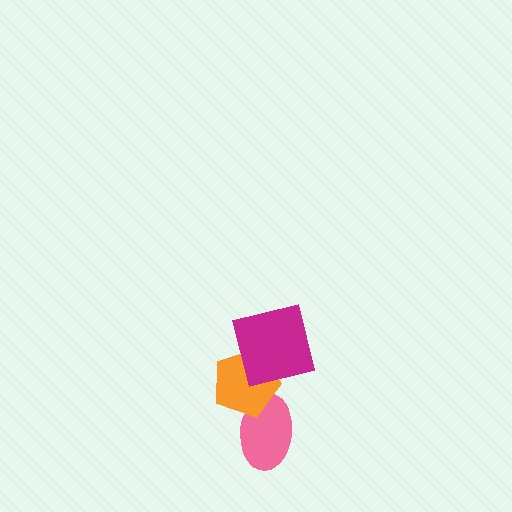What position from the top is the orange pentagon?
The orange pentagon is 2nd from the top.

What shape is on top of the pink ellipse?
The orange pentagon is on top of the pink ellipse.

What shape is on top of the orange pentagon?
The magenta square is on top of the orange pentagon.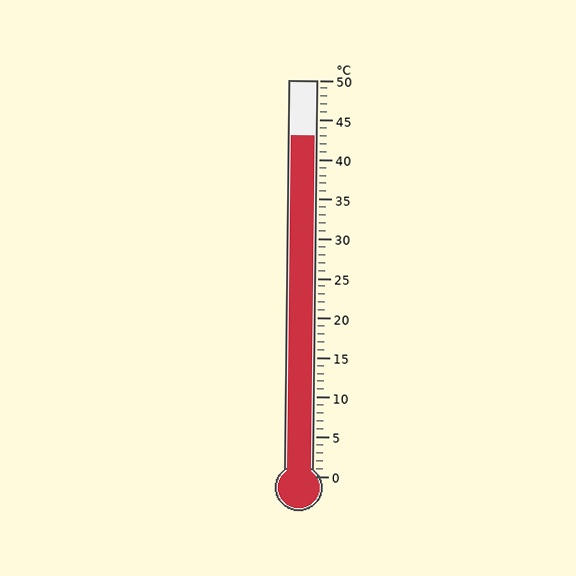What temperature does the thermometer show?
The thermometer shows approximately 43°C.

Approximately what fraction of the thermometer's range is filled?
The thermometer is filled to approximately 85% of its range.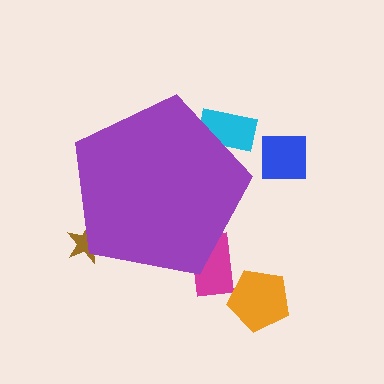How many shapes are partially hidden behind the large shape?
3 shapes are partially hidden.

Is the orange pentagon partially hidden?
No, the orange pentagon is fully visible.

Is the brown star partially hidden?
Yes, the brown star is partially hidden behind the purple pentagon.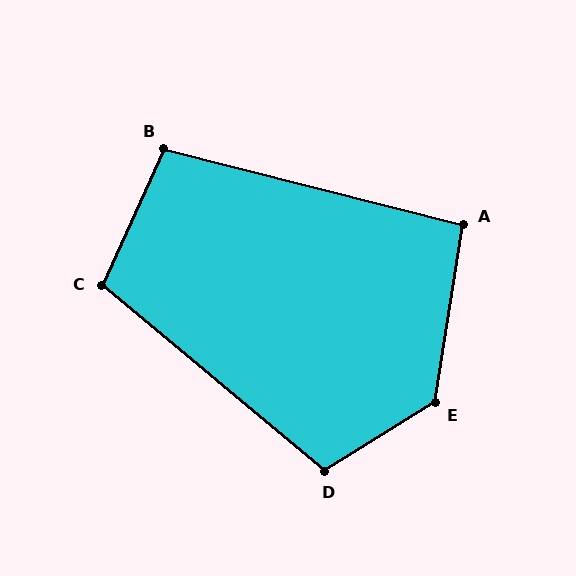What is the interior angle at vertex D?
Approximately 109 degrees (obtuse).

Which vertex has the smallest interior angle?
A, at approximately 95 degrees.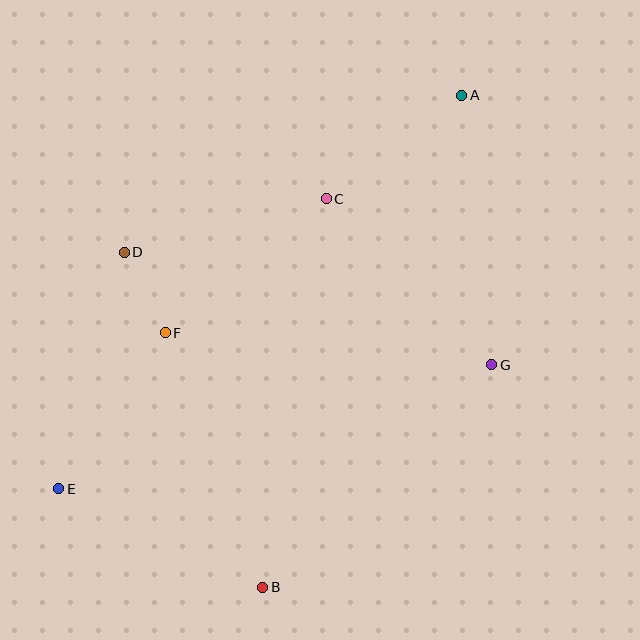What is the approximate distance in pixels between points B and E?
The distance between B and E is approximately 227 pixels.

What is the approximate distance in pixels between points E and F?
The distance between E and F is approximately 189 pixels.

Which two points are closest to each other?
Points D and F are closest to each other.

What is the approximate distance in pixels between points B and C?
The distance between B and C is approximately 394 pixels.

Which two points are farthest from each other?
Points A and E are farthest from each other.